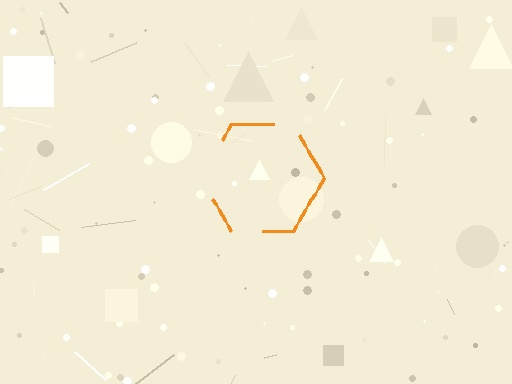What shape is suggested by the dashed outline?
The dashed outline suggests a hexagon.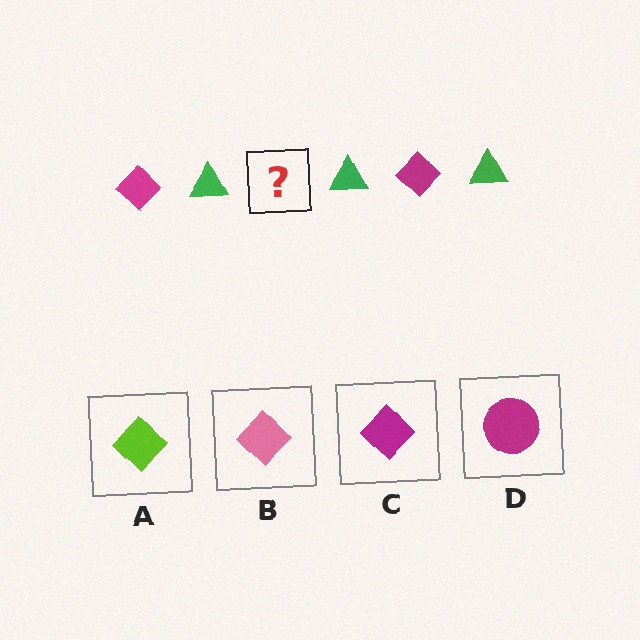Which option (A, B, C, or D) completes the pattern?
C.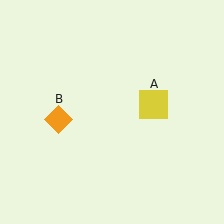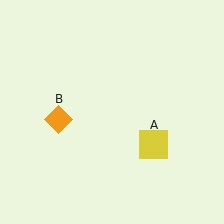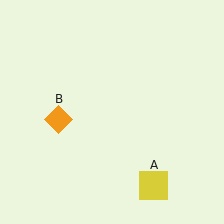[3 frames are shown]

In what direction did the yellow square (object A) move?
The yellow square (object A) moved down.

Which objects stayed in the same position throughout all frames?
Orange diamond (object B) remained stationary.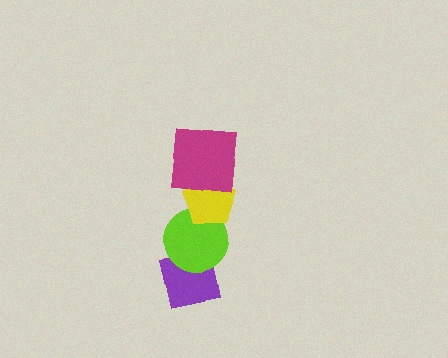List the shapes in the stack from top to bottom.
From top to bottom: the magenta square, the yellow pentagon, the lime circle, the purple square.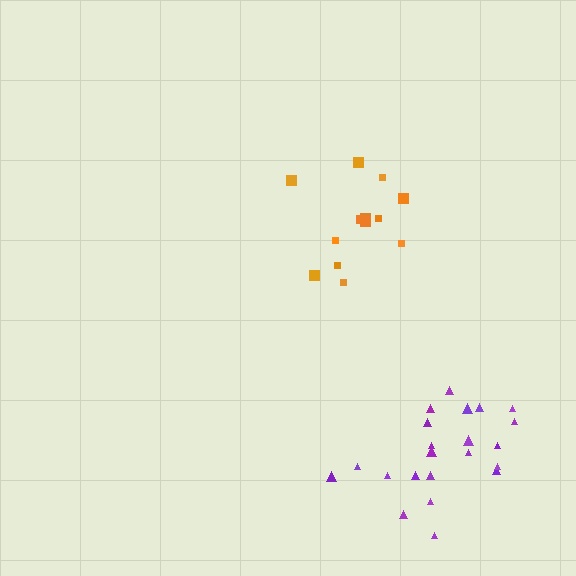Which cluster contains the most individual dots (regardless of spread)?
Purple (22).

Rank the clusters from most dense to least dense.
purple, orange.